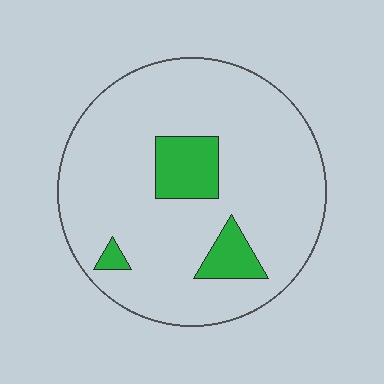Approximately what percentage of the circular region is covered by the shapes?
Approximately 15%.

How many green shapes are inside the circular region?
3.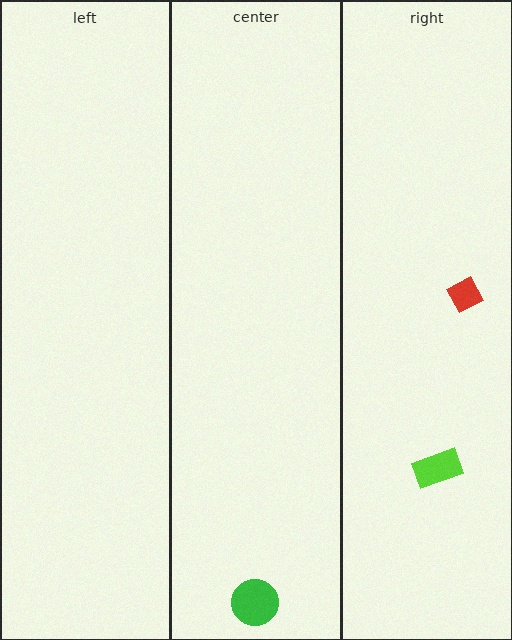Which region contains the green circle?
The center region.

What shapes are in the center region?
The green circle.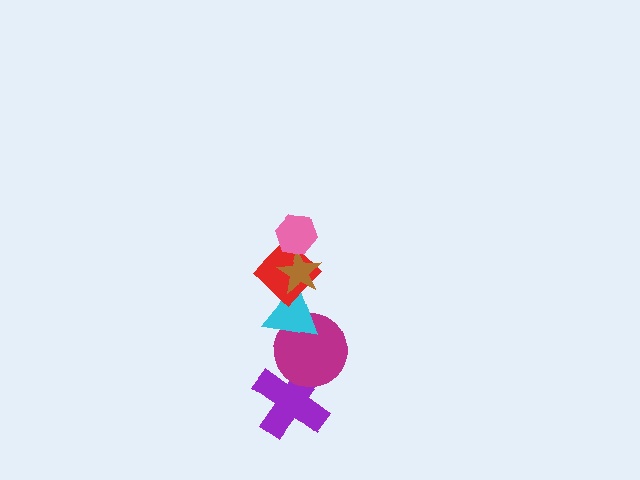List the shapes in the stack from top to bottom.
From top to bottom: the pink hexagon, the brown star, the red diamond, the cyan triangle, the magenta circle, the purple cross.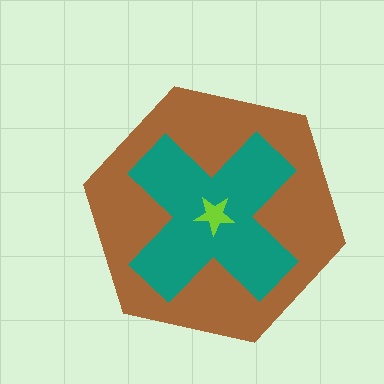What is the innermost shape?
The lime star.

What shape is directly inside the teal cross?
The lime star.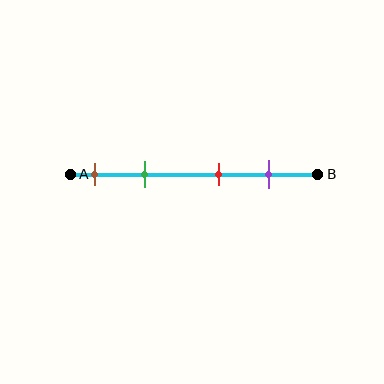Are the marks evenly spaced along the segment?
No, the marks are not evenly spaced.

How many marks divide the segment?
There are 4 marks dividing the segment.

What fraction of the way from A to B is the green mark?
The green mark is approximately 30% (0.3) of the way from A to B.